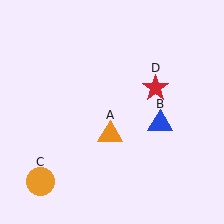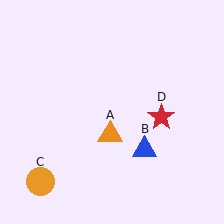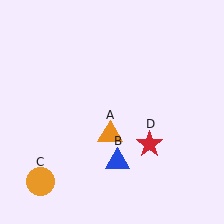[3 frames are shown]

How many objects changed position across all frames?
2 objects changed position: blue triangle (object B), red star (object D).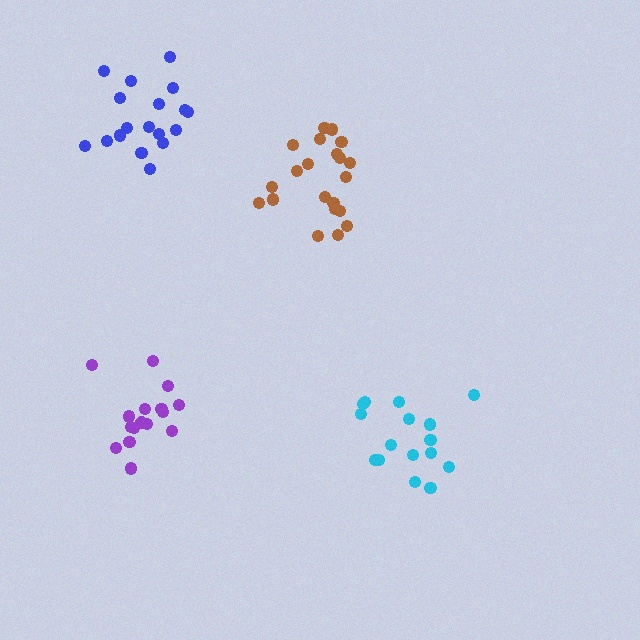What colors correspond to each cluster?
The clusters are colored: cyan, brown, purple, blue.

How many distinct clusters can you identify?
There are 4 distinct clusters.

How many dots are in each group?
Group 1: 17 dots, Group 2: 21 dots, Group 3: 16 dots, Group 4: 18 dots (72 total).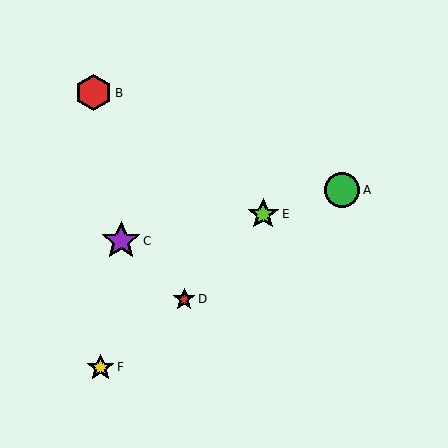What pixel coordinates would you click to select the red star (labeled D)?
Click at (184, 299) to select the red star D.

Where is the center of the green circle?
The center of the green circle is at (342, 190).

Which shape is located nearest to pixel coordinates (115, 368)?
The yellow star (labeled F) at (100, 367) is nearest to that location.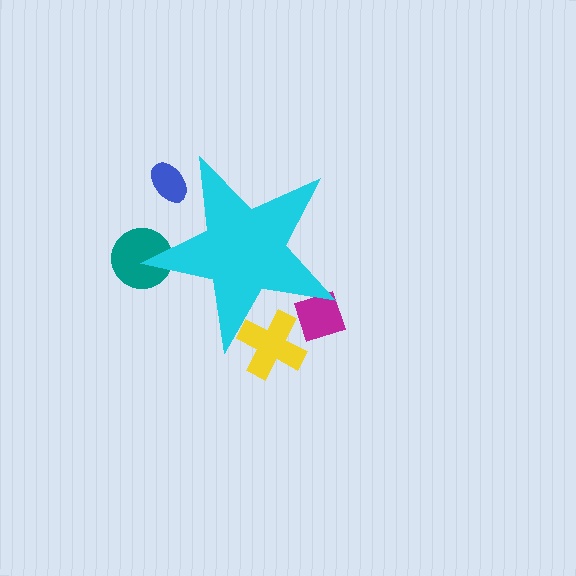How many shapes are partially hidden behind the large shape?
4 shapes are partially hidden.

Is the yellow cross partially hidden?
Yes, the yellow cross is partially hidden behind the cyan star.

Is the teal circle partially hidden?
Yes, the teal circle is partially hidden behind the cyan star.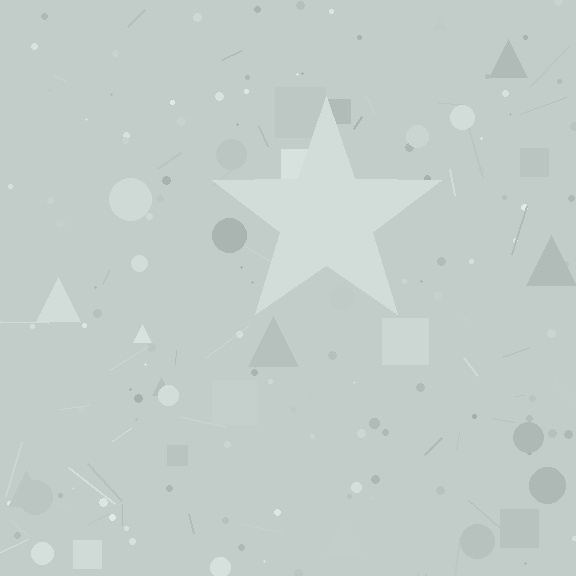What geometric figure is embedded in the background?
A star is embedded in the background.